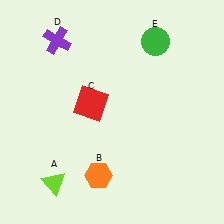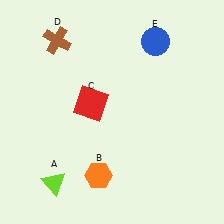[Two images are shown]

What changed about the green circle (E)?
In Image 1, E is green. In Image 2, it changed to blue.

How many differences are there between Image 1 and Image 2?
There are 2 differences between the two images.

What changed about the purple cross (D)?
In Image 1, D is purple. In Image 2, it changed to brown.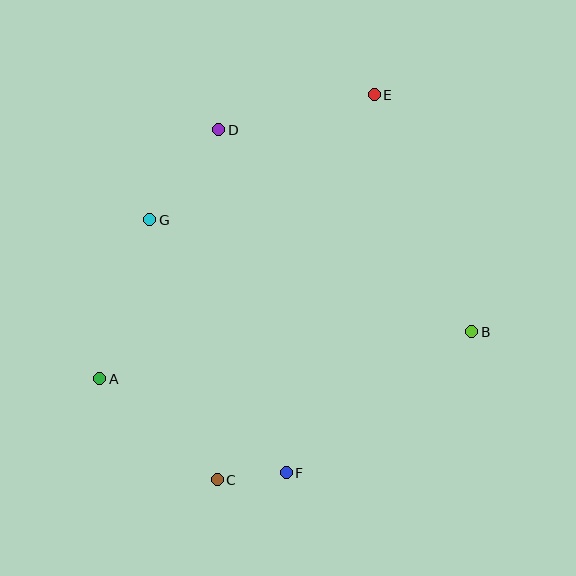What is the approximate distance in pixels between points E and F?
The distance between E and F is approximately 388 pixels.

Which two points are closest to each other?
Points C and F are closest to each other.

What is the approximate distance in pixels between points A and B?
The distance between A and B is approximately 375 pixels.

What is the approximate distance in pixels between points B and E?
The distance between B and E is approximately 256 pixels.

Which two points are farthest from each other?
Points C and E are farthest from each other.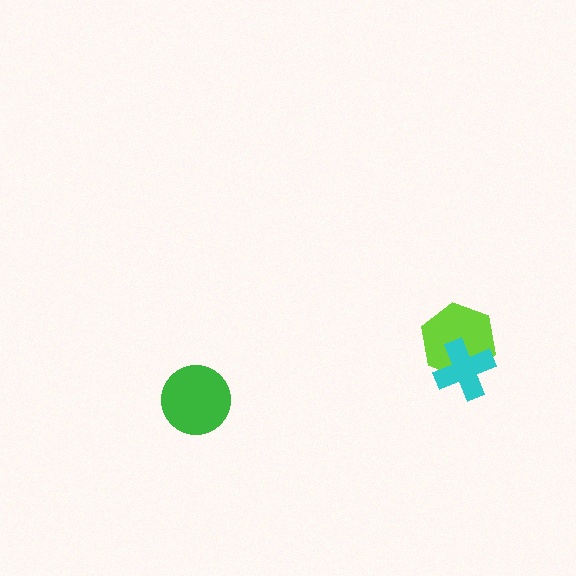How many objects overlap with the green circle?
0 objects overlap with the green circle.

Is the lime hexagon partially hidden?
Yes, it is partially covered by another shape.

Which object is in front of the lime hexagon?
The cyan cross is in front of the lime hexagon.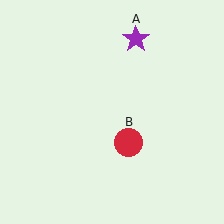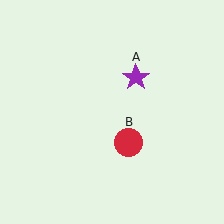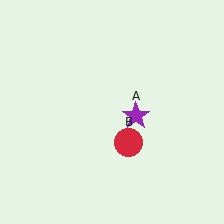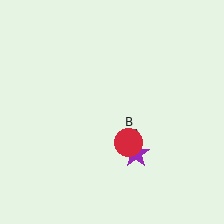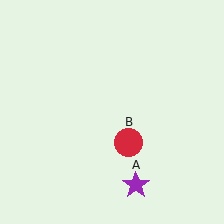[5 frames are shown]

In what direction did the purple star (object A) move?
The purple star (object A) moved down.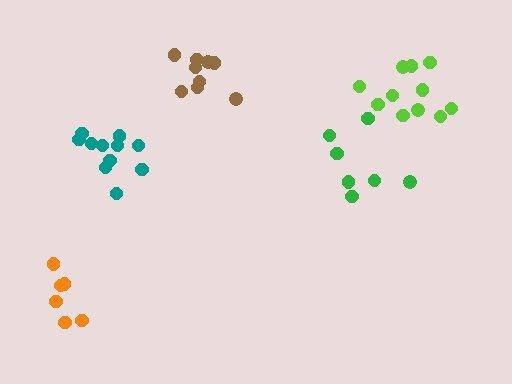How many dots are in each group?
Group 1: 9 dots, Group 2: 6 dots, Group 3: 11 dots, Group 4: 11 dots, Group 5: 7 dots (44 total).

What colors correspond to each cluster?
The clusters are colored: brown, orange, lime, teal, green.